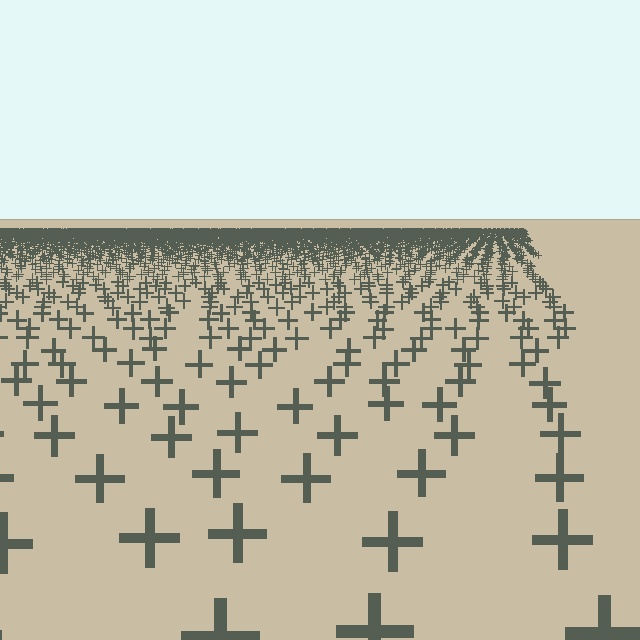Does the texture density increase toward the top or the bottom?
Density increases toward the top.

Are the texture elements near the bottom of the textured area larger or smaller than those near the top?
Larger. Near the bottom, elements are closer to the viewer and appear at a bigger on-screen size.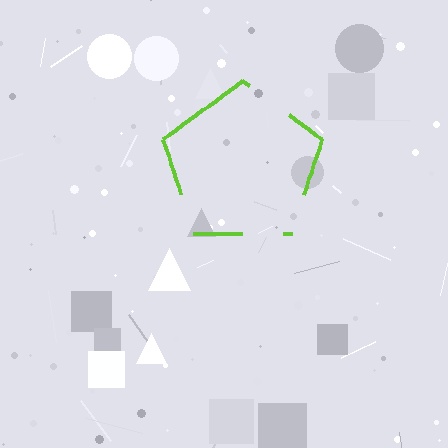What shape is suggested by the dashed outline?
The dashed outline suggests a pentagon.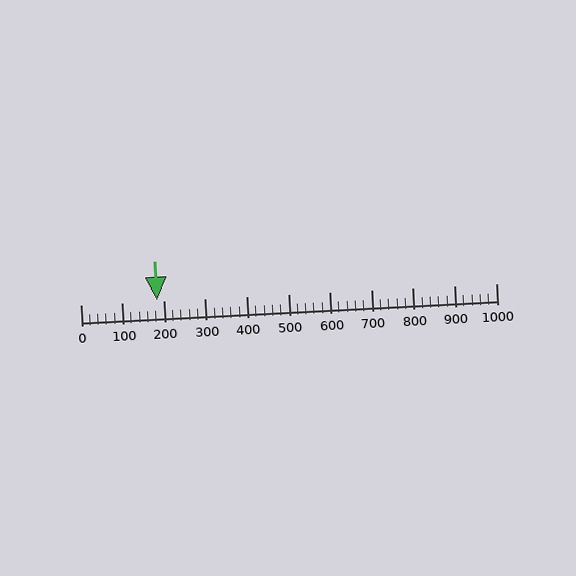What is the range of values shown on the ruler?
The ruler shows values from 0 to 1000.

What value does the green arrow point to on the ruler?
The green arrow points to approximately 185.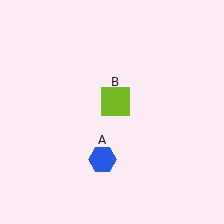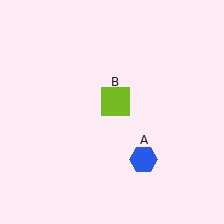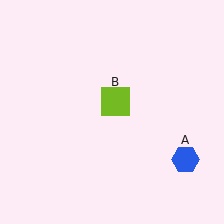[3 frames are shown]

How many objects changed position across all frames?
1 object changed position: blue hexagon (object A).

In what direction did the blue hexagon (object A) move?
The blue hexagon (object A) moved right.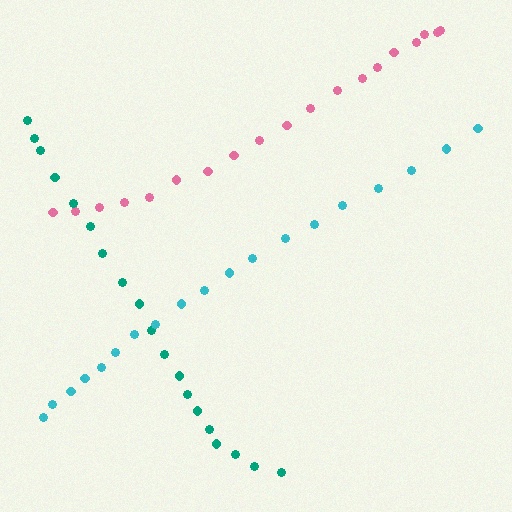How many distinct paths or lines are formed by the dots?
There are 3 distinct paths.